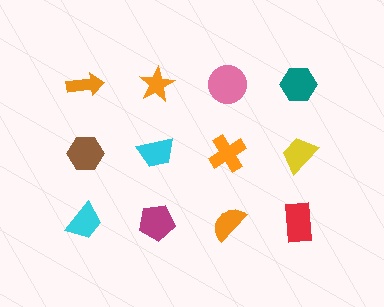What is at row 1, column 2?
An orange star.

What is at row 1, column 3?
A pink circle.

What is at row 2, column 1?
A brown hexagon.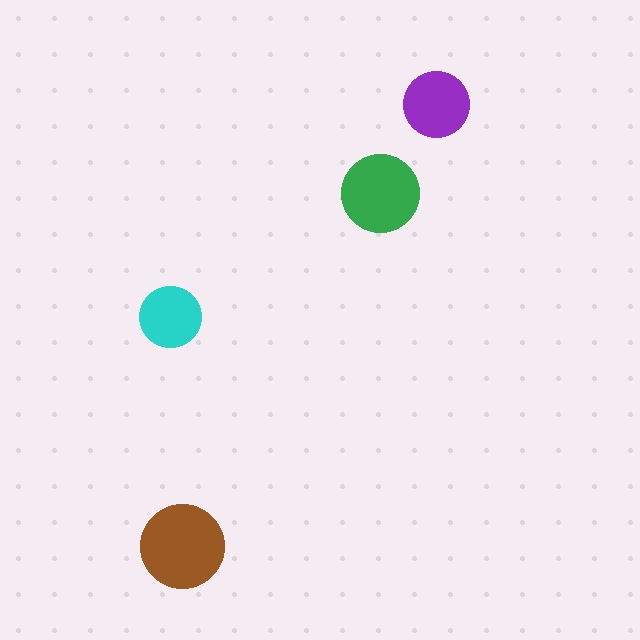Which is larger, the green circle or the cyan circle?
The green one.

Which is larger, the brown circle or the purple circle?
The brown one.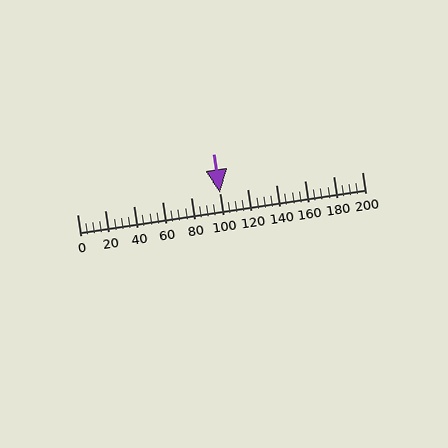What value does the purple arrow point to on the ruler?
The purple arrow points to approximately 100.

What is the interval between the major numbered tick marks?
The major tick marks are spaced 20 units apart.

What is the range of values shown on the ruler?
The ruler shows values from 0 to 200.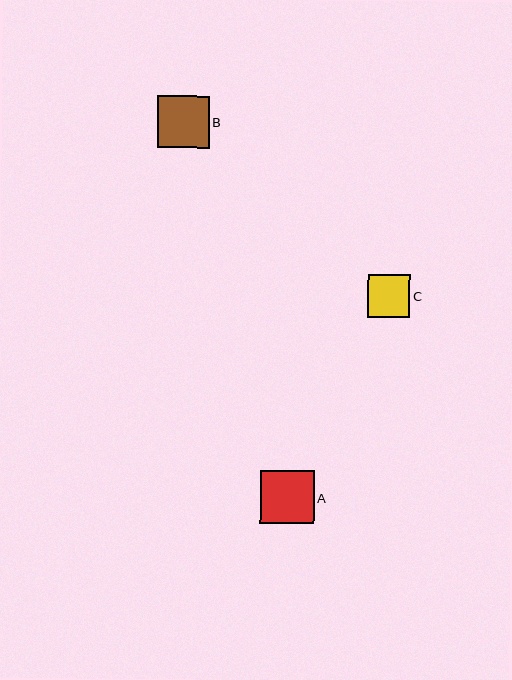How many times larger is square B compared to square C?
Square B is approximately 1.2 times the size of square C.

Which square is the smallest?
Square C is the smallest with a size of approximately 43 pixels.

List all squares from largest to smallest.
From largest to smallest: A, B, C.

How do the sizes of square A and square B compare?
Square A and square B are approximately the same size.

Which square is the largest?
Square A is the largest with a size of approximately 54 pixels.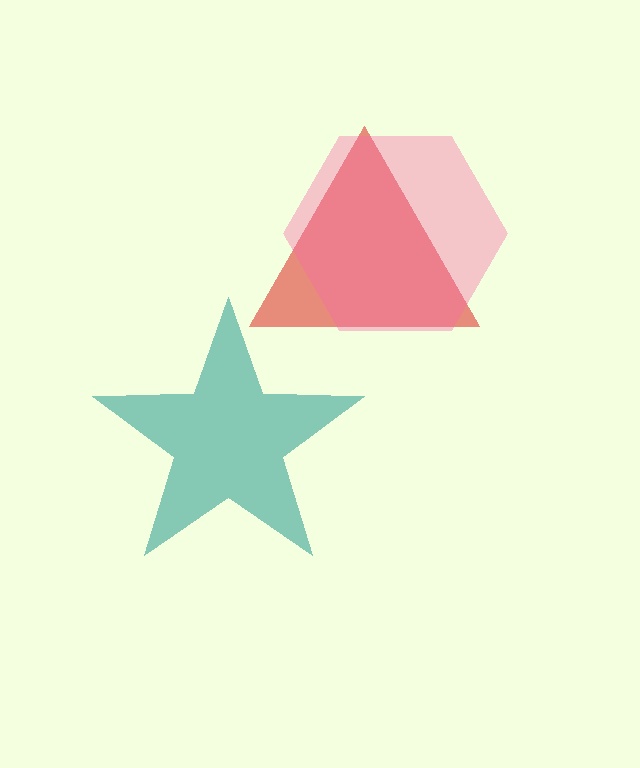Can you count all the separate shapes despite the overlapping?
Yes, there are 3 separate shapes.